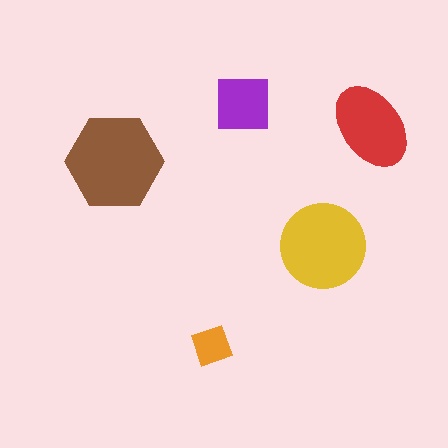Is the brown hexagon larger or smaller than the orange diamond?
Larger.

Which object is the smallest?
The orange diamond.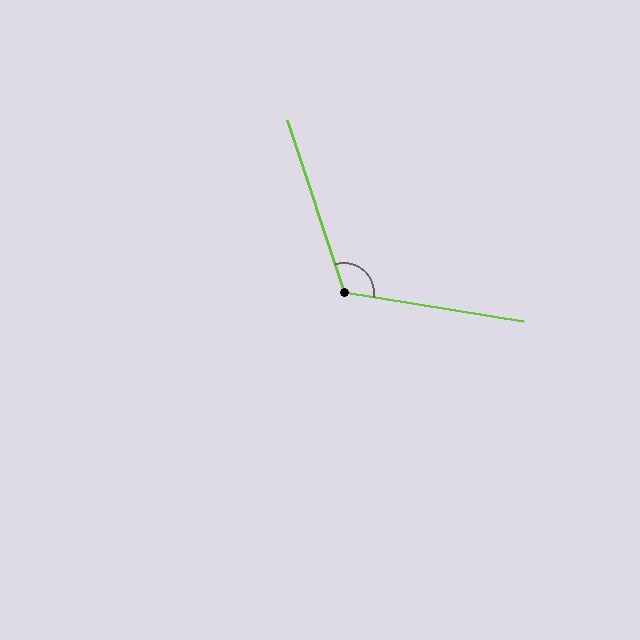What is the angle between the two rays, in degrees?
Approximately 117 degrees.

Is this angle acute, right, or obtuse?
It is obtuse.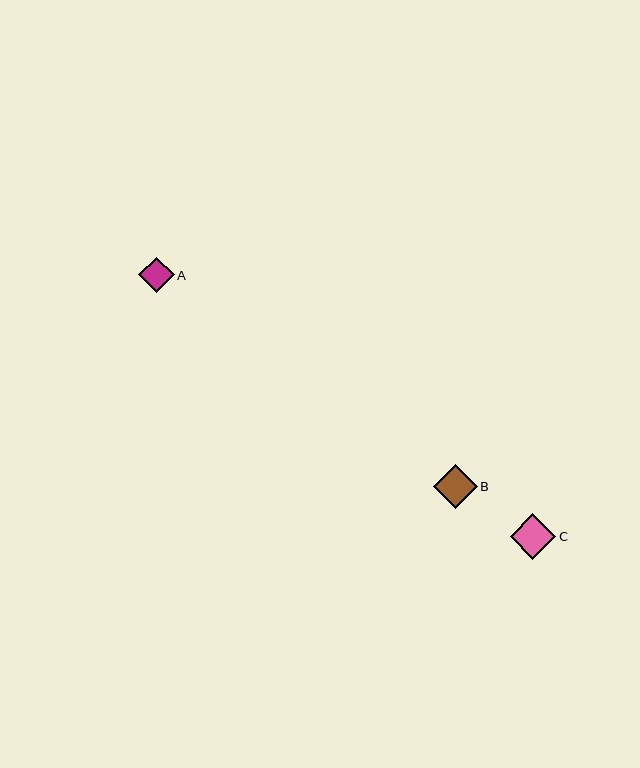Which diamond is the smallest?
Diamond A is the smallest with a size of approximately 36 pixels.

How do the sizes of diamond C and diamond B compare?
Diamond C and diamond B are approximately the same size.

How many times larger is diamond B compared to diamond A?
Diamond B is approximately 1.2 times the size of diamond A.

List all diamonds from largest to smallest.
From largest to smallest: C, B, A.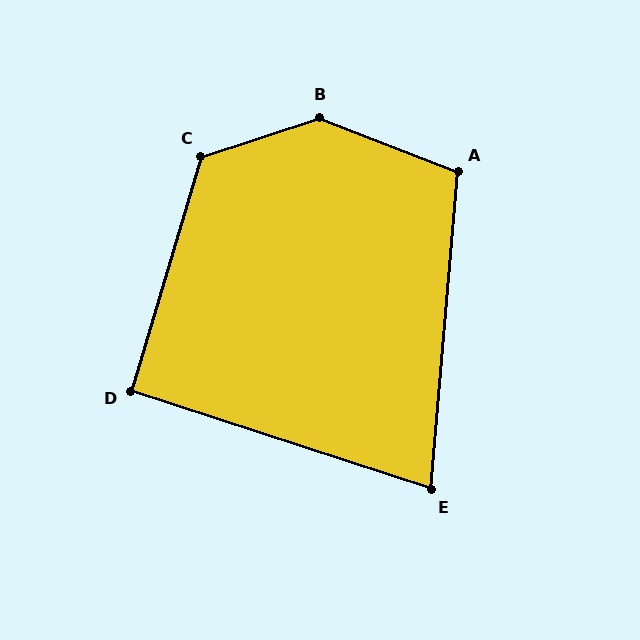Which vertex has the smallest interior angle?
E, at approximately 77 degrees.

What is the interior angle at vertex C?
Approximately 125 degrees (obtuse).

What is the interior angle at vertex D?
Approximately 91 degrees (approximately right).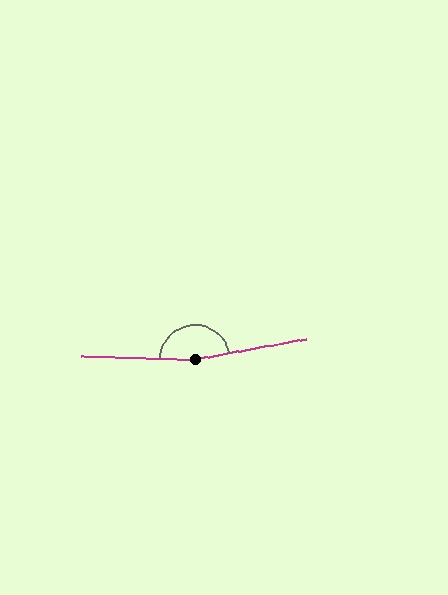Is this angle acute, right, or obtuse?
It is obtuse.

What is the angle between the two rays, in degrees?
Approximately 168 degrees.